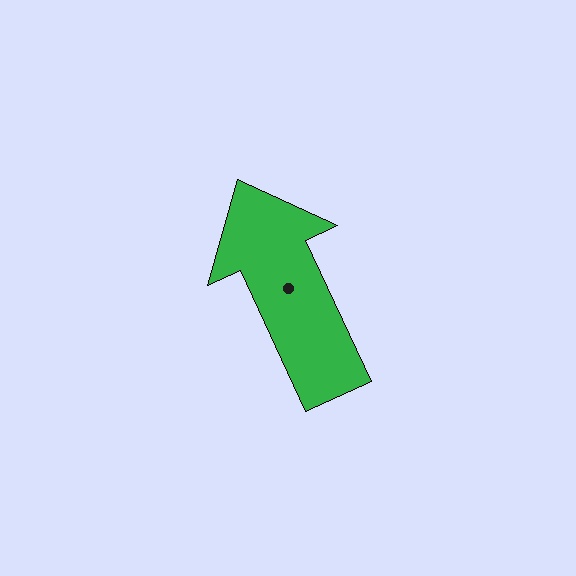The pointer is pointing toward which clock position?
Roughly 11 o'clock.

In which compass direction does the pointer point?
Northwest.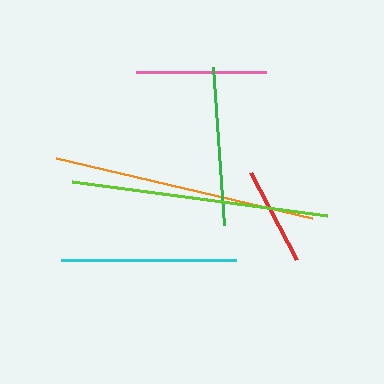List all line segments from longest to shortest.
From longest to shortest: orange, lime, cyan, green, pink, red.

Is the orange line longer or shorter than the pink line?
The orange line is longer than the pink line.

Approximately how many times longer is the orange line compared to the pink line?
The orange line is approximately 2.0 times the length of the pink line.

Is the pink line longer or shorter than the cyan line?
The cyan line is longer than the pink line.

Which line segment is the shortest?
The red line is the shortest at approximately 98 pixels.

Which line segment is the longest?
The orange line is the longest at approximately 263 pixels.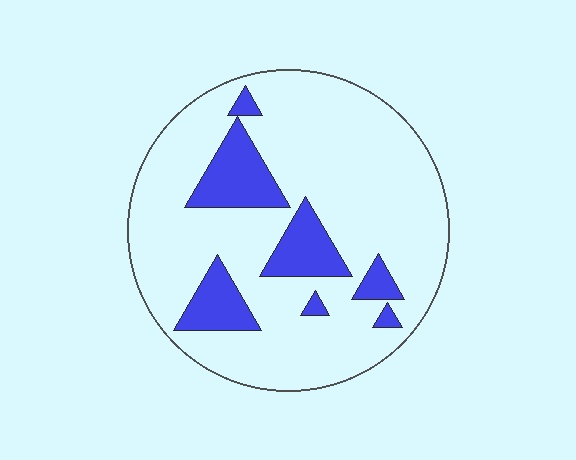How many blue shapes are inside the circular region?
7.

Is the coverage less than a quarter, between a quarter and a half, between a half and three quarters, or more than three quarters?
Less than a quarter.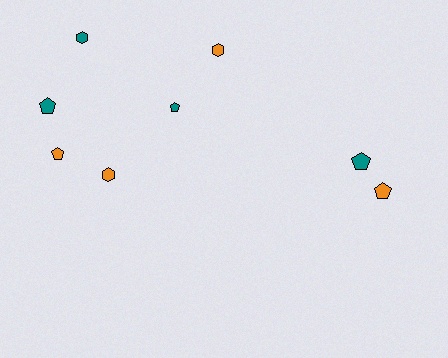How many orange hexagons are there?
There are 2 orange hexagons.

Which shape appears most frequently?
Pentagon, with 5 objects.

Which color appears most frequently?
Teal, with 4 objects.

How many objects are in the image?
There are 8 objects.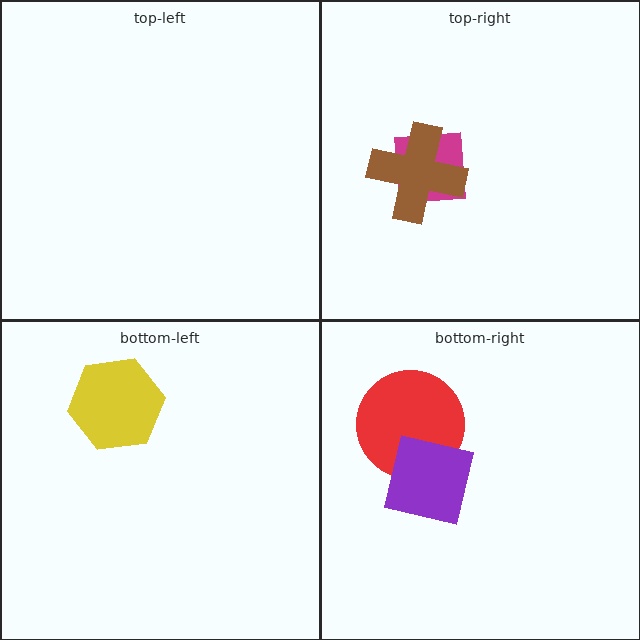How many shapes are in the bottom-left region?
1.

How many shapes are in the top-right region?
2.